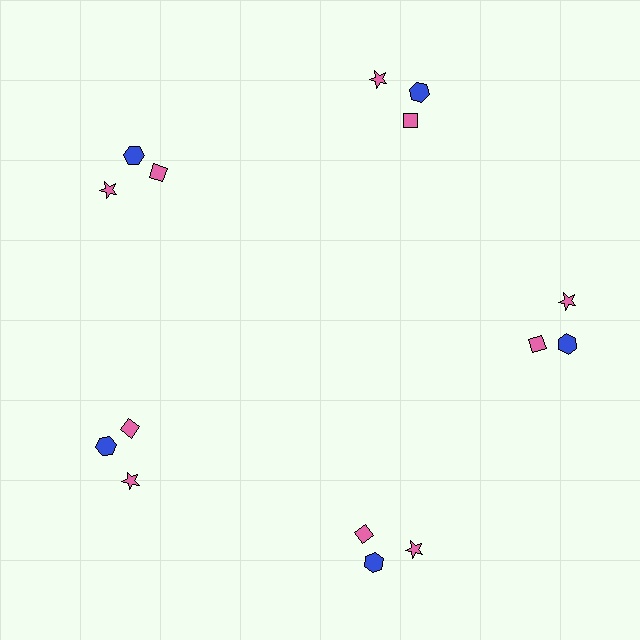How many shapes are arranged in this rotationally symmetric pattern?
There are 15 shapes, arranged in 5 groups of 3.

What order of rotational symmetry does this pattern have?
This pattern has 5-fold rotational symmetry.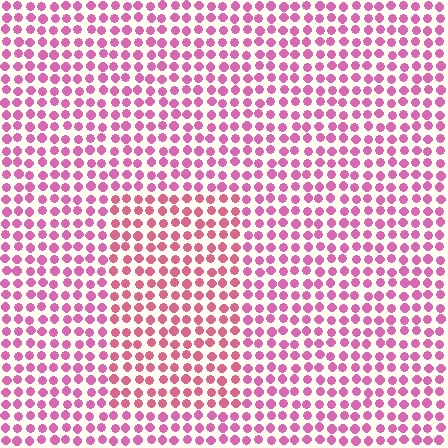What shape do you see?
I see a rectangle.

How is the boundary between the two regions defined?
The boundary is defined purely by a slight shift in hue (about 20 degrees). Spacing, size, and orientation are identical on both sides.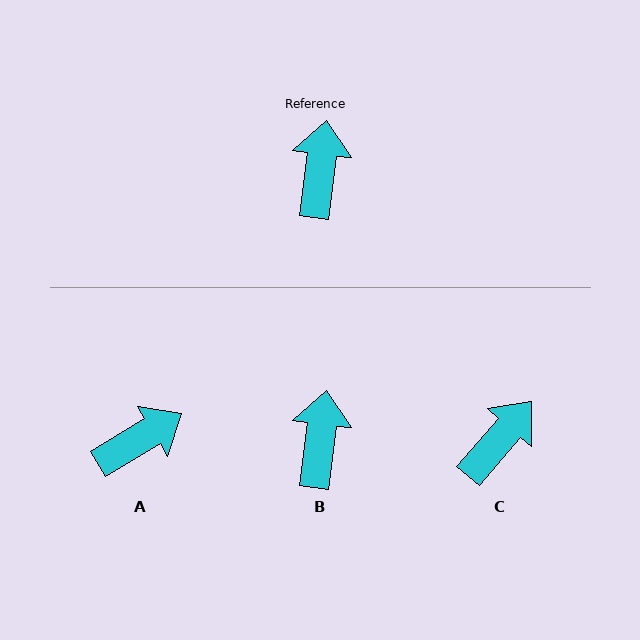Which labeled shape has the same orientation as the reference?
B.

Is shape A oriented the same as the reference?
No, it is off by about 51 degrees.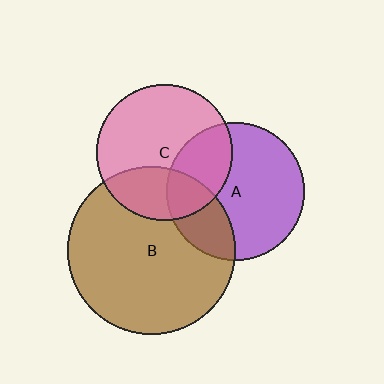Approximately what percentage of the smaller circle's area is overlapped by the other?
Approximately 30%.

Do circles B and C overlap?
Yes.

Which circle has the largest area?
Circle B (brown).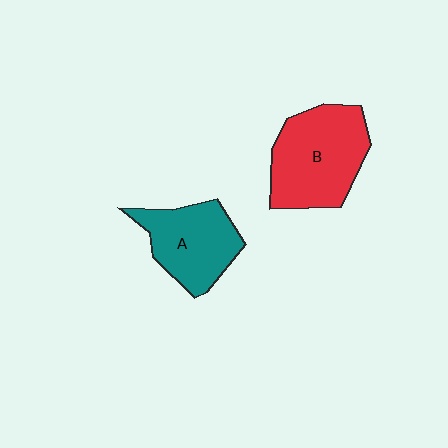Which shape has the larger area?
Shape B (red).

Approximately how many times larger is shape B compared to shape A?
Approximately 1.3 times.